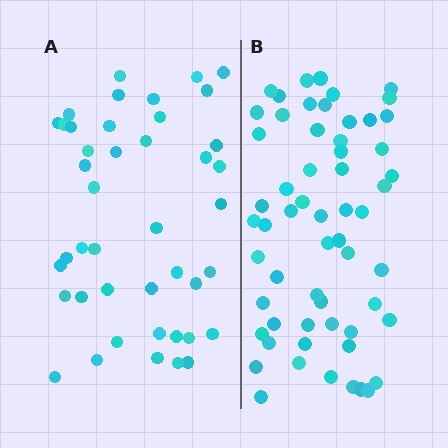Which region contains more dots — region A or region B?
Region B (the right region) has more dots.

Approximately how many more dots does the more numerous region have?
Region B has approximately 15 more dots than region A.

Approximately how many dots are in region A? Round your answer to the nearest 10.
About 40 dots. (The exact count is 43, which rounds to 40.)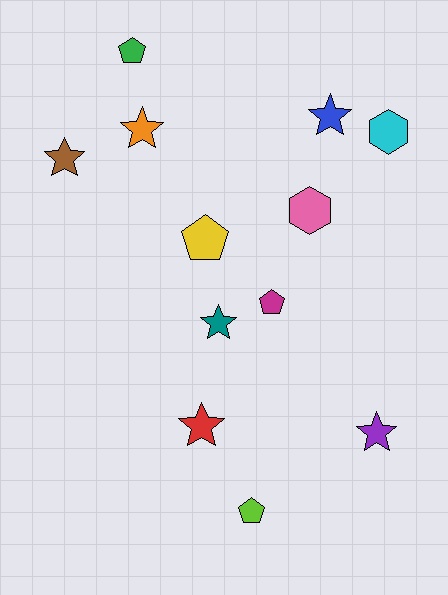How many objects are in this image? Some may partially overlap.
There are 12 objects.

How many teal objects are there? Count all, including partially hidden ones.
There is 1 teal object.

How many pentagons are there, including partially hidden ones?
There are 4 pentagons.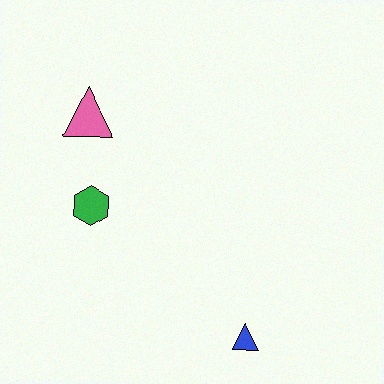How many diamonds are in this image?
There are no diamonds.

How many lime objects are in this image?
There are no lime objects.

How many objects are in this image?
There are 3 objects.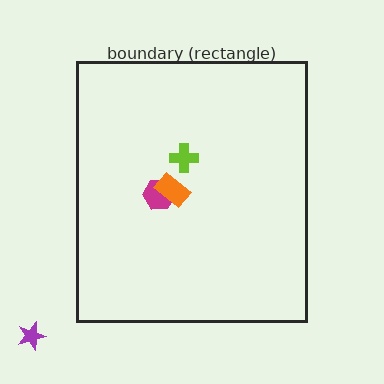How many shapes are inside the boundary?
3 inside, 1 outside.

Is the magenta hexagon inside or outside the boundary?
Inside.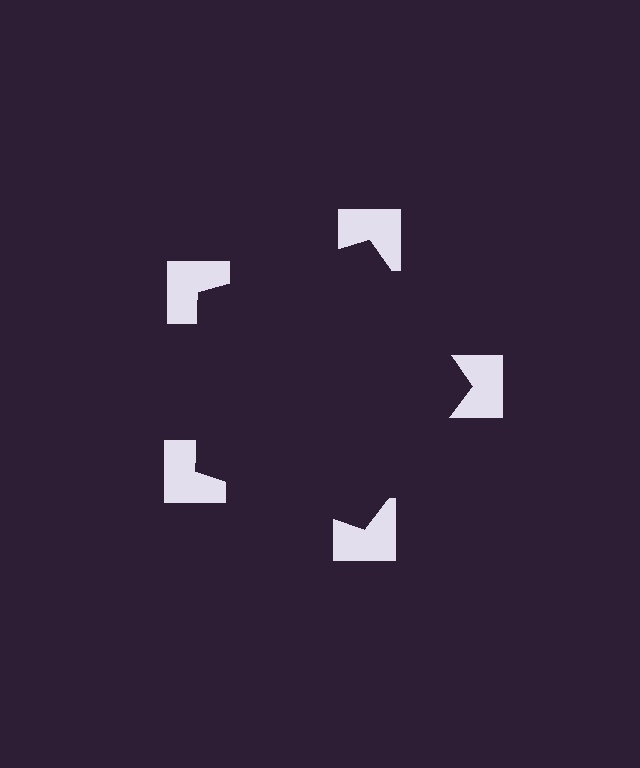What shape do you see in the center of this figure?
An illusory pentagon — its edges are inferred from the aligned wedge cuts in the notched squares, not physically drawn.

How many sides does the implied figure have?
5 sides.